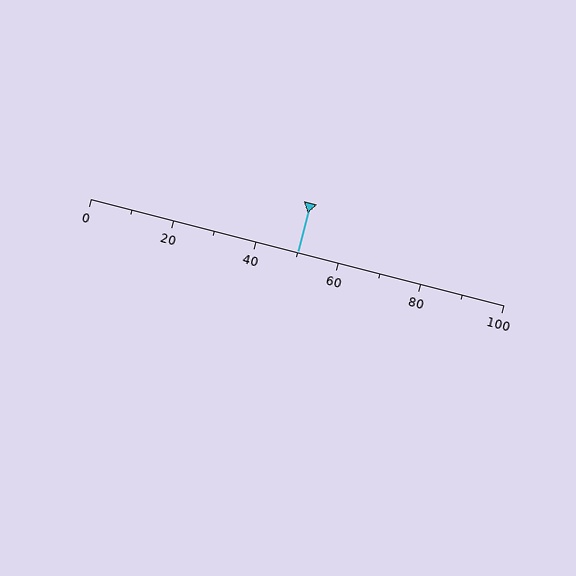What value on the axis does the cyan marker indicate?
The marker indicates approximately 50.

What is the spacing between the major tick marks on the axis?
The major ticks are spaced 20 apart.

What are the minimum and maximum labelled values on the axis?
The axis runs from 0 to 100.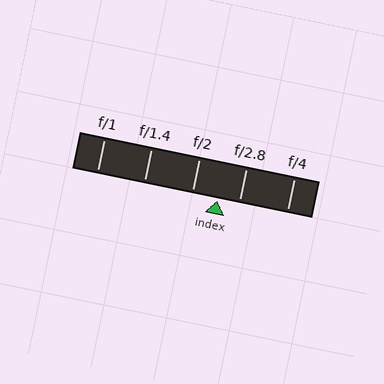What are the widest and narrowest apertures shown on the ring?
The widest aperture shown is f/1 and the narrowest is f/4.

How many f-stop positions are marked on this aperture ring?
There are 5 f-stop positions marked.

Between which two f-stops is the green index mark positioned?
The index mark is between f/2 and f/2.8.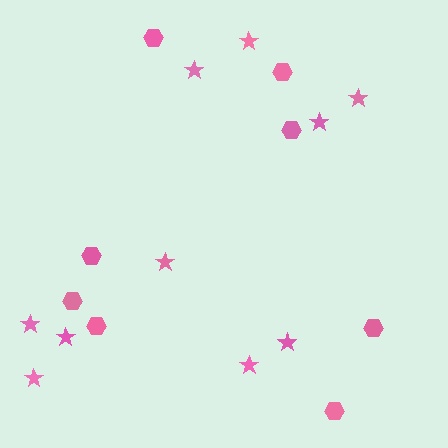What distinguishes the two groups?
There are 2 groups: one group of hexagons (8) and one group of stars (10).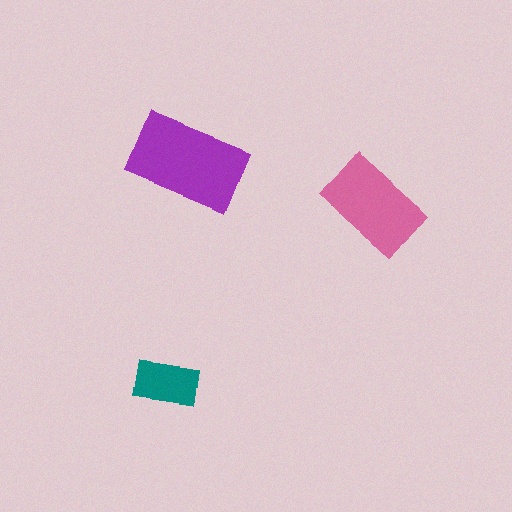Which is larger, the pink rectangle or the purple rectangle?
The purple one.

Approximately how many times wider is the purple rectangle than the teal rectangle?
About 2 times wider.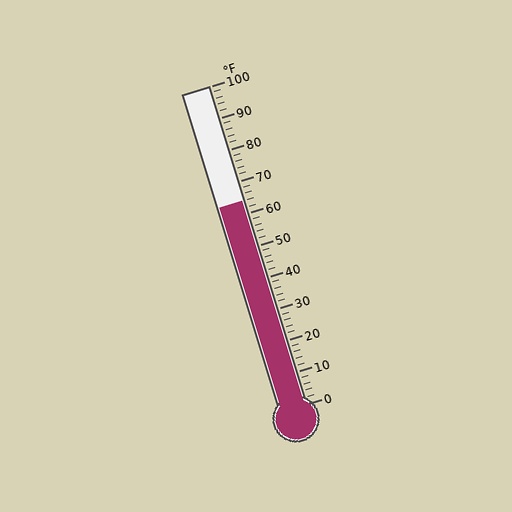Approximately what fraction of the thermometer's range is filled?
The thermometer is filled to approximately 65% of its range.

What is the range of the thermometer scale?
The thermometer scale ranges from 0°F to 100°F.